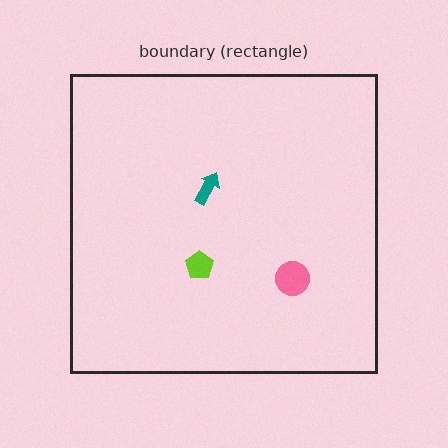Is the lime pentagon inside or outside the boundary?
Inside.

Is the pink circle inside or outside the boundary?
Inside.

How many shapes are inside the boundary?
3 inside, 0 outside.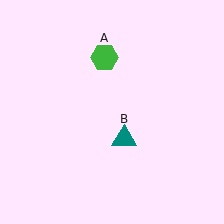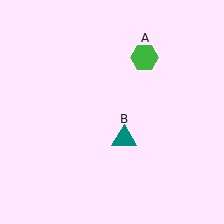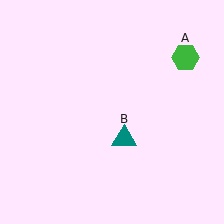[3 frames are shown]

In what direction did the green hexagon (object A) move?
The green hexagon (object A) moved right.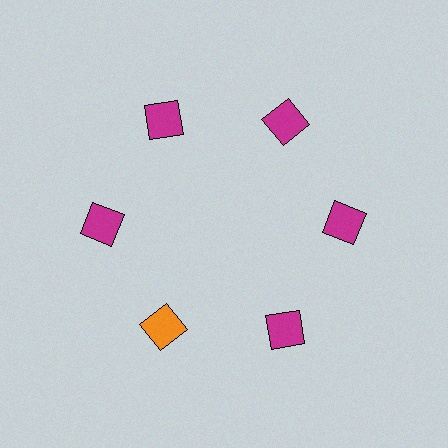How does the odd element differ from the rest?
It has a different color: orange instead of magenta.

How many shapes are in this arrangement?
There are 6 shapes arranged in a ring pattern.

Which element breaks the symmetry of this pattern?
The orange diamond at roughly the 7 o'clock position breaks the symmetry. All other shapes are magenta diamonds.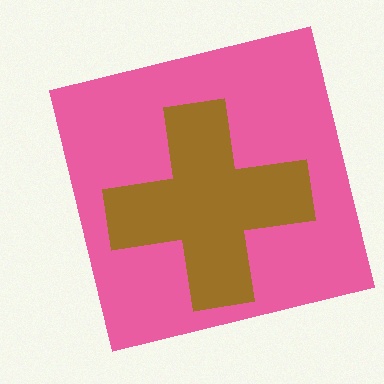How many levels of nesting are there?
2.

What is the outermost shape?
The pink square.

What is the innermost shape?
The brown cross.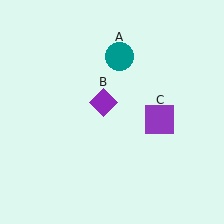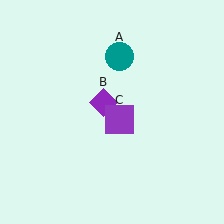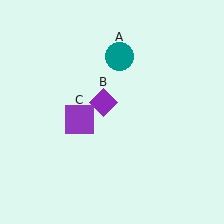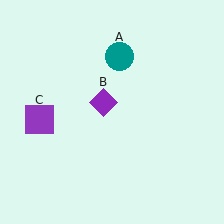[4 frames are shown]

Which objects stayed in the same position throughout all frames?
Teal circle (object A) and purple diamond (object B) remained stationary.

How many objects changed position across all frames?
1 object changed position: purple square (object C).